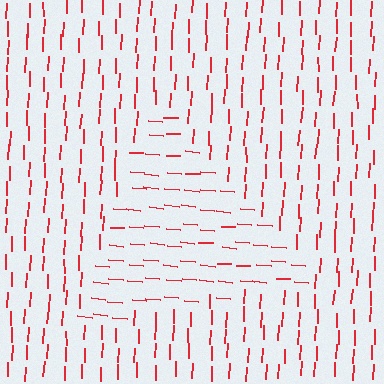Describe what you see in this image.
The image is filled with small red line segments. A triangle region in the image has lines oriented differently from the surrounding lines, creating a visible texture boundary.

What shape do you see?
I see a triangle.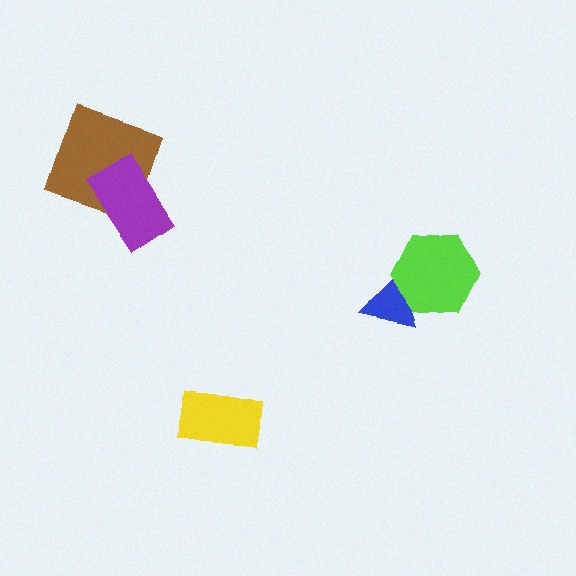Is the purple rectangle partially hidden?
No, no other shape covers it.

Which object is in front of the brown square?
The purple rectangle is in front of the brown square.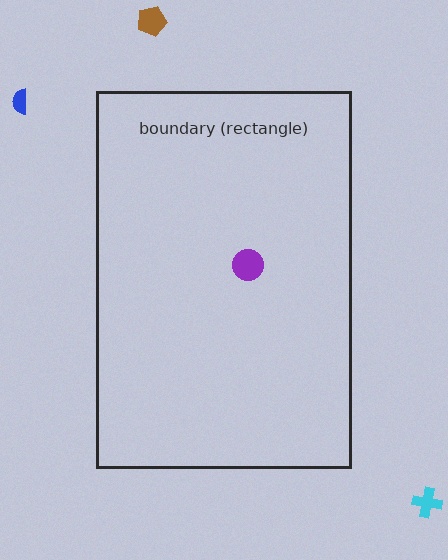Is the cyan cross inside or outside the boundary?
Outside.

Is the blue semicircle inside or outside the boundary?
Outside.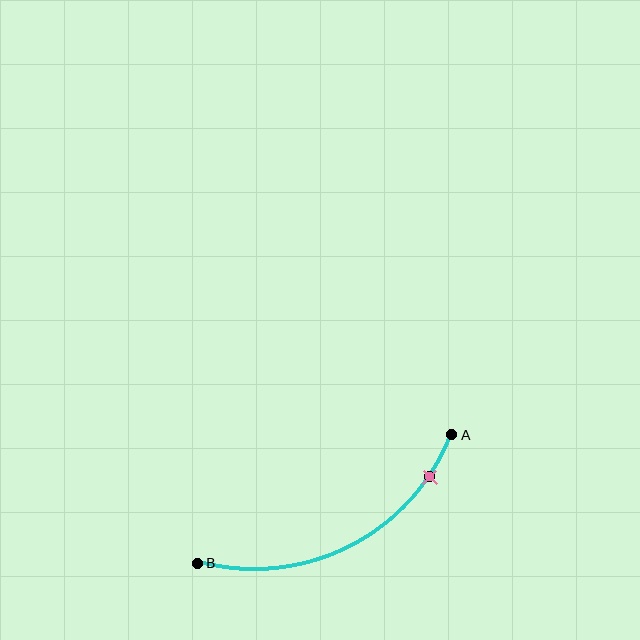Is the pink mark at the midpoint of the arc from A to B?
No. The pink mark lies on the arc but is closer to endpoint A. The arc midpoint would be at the point on the curve equidistant along the arc from both A and B.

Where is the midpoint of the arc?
The arc midpoint is the point on the curve farthest from the straight line joining A and B. It sits below that line.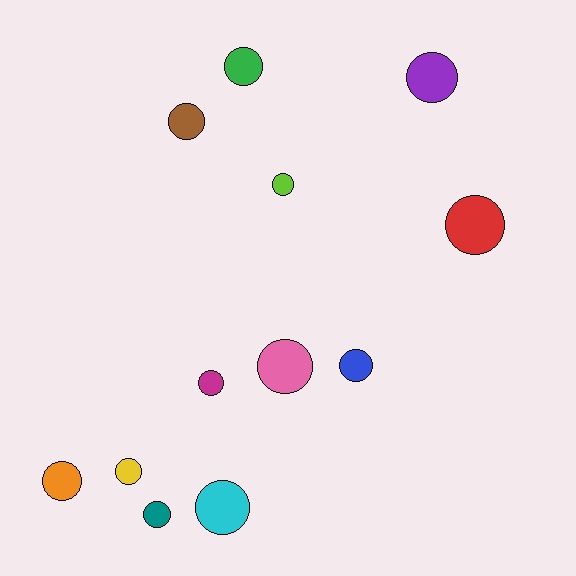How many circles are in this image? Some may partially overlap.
There are 12 circles.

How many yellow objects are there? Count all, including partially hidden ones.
There is 1 yellow object.